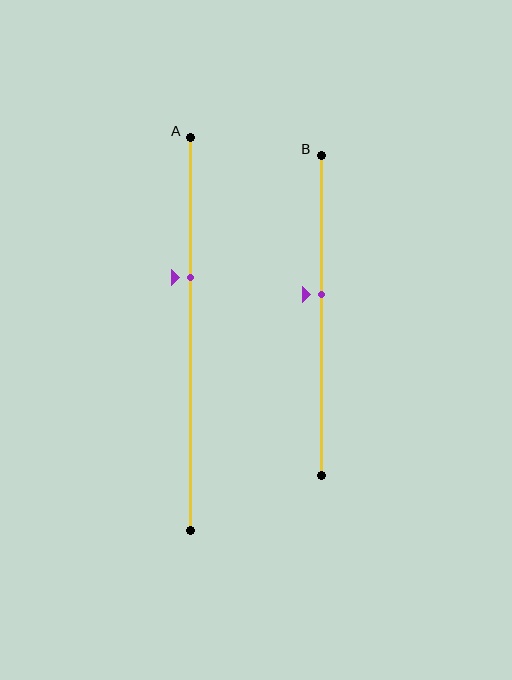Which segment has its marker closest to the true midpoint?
Segment B has its marker closest to the true midpoint.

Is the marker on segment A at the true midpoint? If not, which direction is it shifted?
No, the marker on segment A is shifted upward by about 14% of the segment length.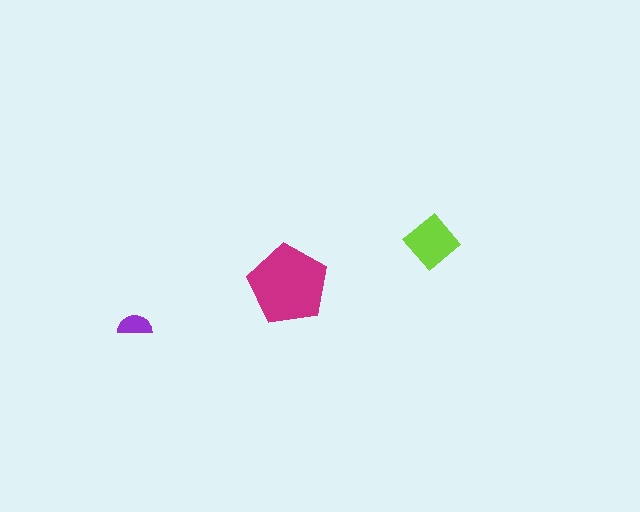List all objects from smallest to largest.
The purple semicircle, the lime diamond, the magenta pentagon.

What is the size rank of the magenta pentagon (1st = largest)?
1st.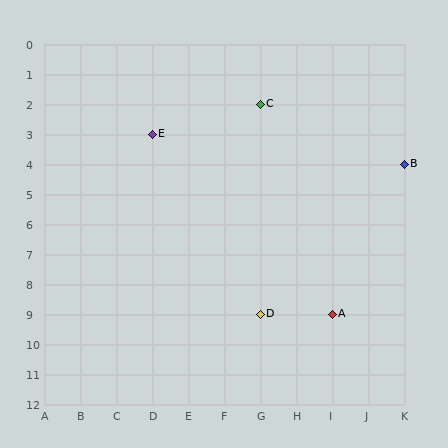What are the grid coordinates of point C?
Point C is at grid coordinates (G, 2).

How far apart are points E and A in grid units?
Points E and A are 5 columns and 6 rows apart (about 7.8 grid units diagonally).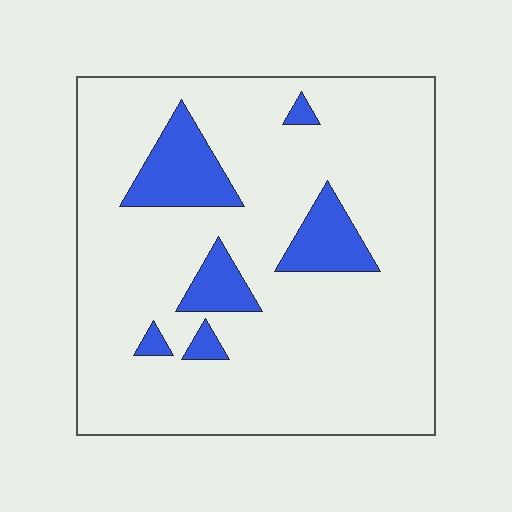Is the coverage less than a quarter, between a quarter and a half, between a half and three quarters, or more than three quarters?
Less than a quarter.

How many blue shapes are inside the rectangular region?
6.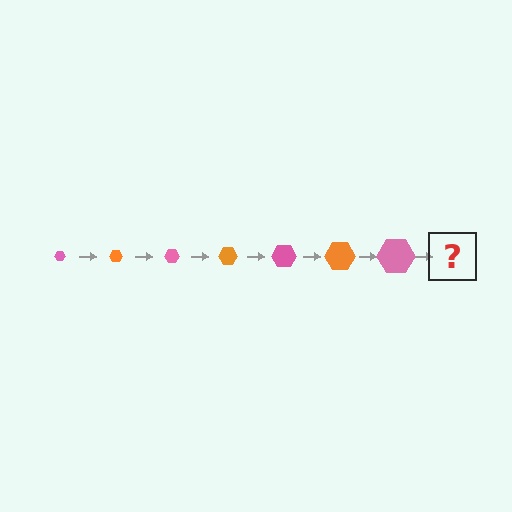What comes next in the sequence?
The next element should be an orange hexagon, larger than the previous one.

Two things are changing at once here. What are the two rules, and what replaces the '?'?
The two rules are that the hexagon grows larger each step and the color cycles through pink and orange. The '?' should be an orange hexagon, larger than the previous one.